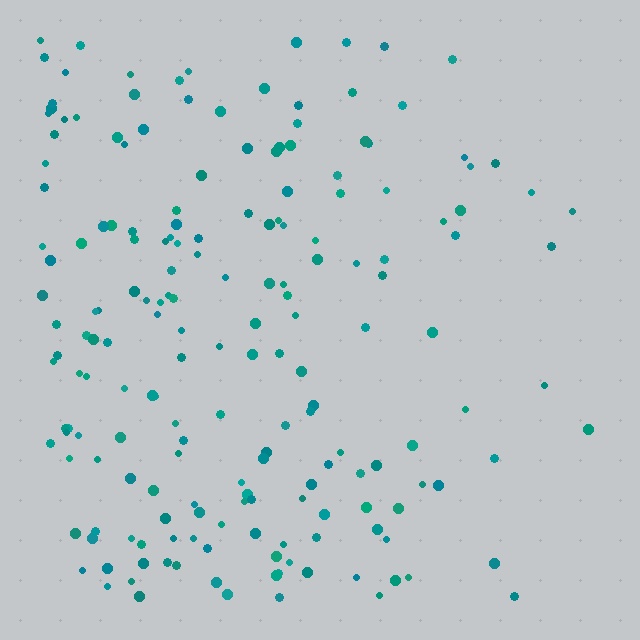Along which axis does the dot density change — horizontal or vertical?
Horizontal.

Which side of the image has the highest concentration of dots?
The left.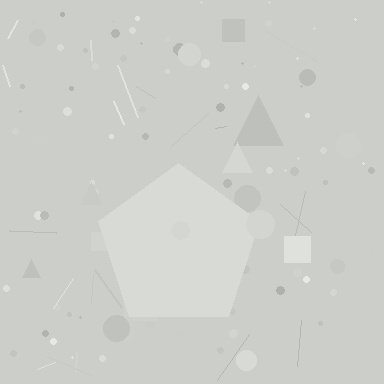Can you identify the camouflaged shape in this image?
The camouflaged shape is a pentagon.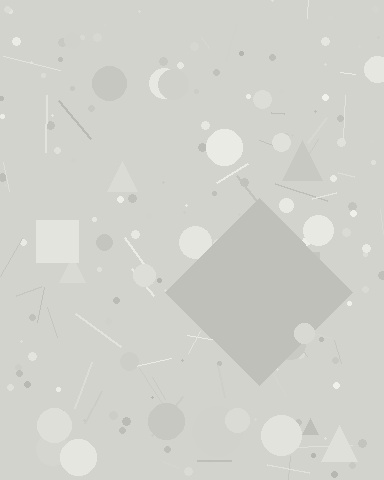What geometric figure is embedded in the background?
A diamond is embedded in the background.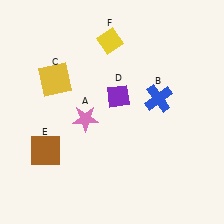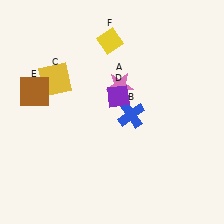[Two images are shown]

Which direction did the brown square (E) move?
The brown square (E) moved up.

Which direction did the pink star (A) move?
The pink star (A) moved right.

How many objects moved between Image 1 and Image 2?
3 objects moved between the two images.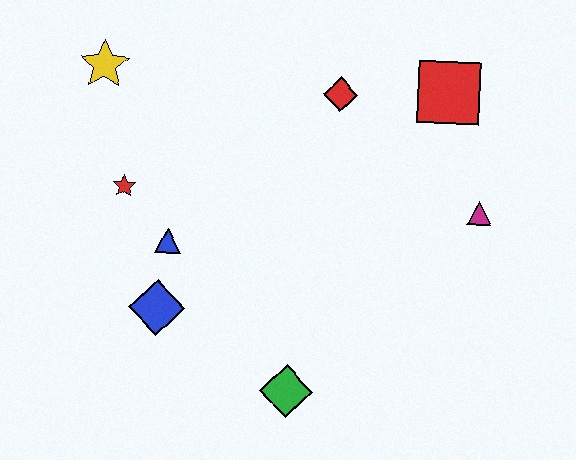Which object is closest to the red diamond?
The red square is closest to the red diamond.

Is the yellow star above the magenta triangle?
Yes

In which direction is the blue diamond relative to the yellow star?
The blue diamond is below the yellow star.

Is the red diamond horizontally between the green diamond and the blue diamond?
No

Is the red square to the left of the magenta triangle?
Yes